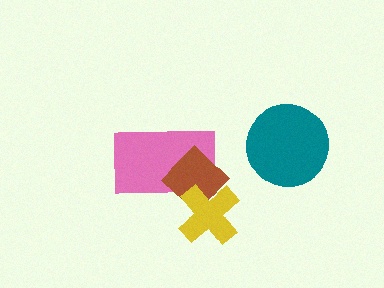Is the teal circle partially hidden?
No, no other shape covers it.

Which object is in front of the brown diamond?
The yellow cross is in front of the brown diamond.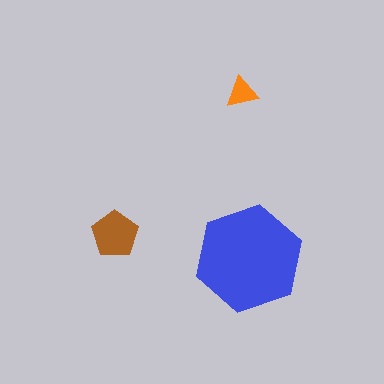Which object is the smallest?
The orange triangle.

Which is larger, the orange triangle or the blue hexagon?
The blue hexagon.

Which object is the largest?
The blue hexagon.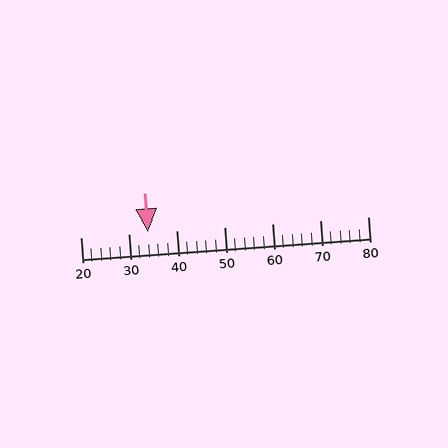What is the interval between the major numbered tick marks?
The major tick marks are spaced 10 units apart.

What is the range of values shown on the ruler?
The ruler shows values from 20 to 80.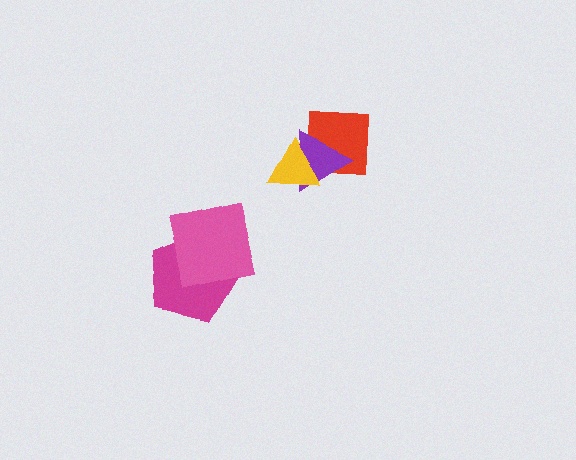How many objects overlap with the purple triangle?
2 objects overlap with the purple triangle.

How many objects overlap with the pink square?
1 object overlaps with the pink square.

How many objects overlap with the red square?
2 objects overlap with the red square.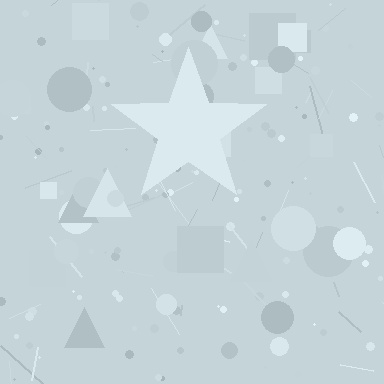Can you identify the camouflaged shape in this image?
The camouflaged shape is a star.